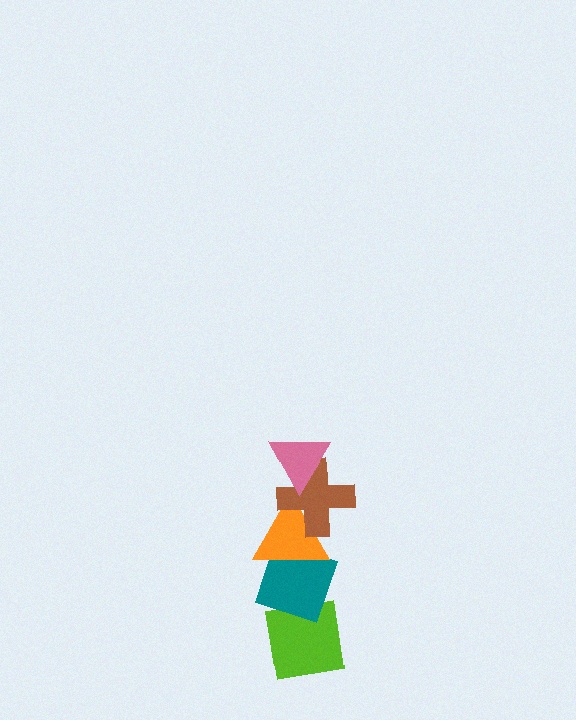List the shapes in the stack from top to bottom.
From top to bottom: the pink triangle, the brown cross, the orange triangle, the teal diamond, the lime square.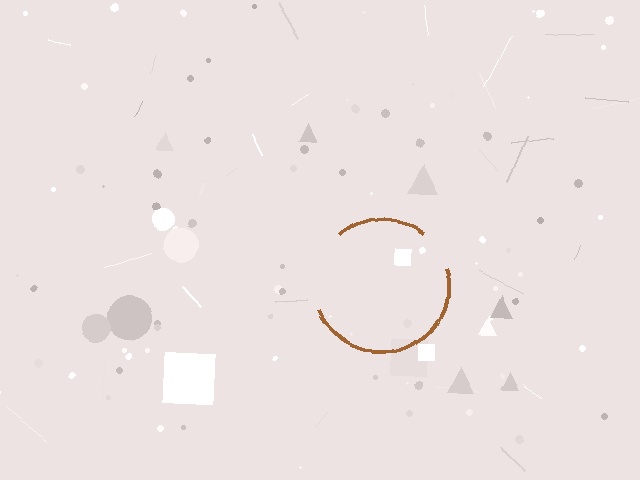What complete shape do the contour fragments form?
The contour fragments form a circle.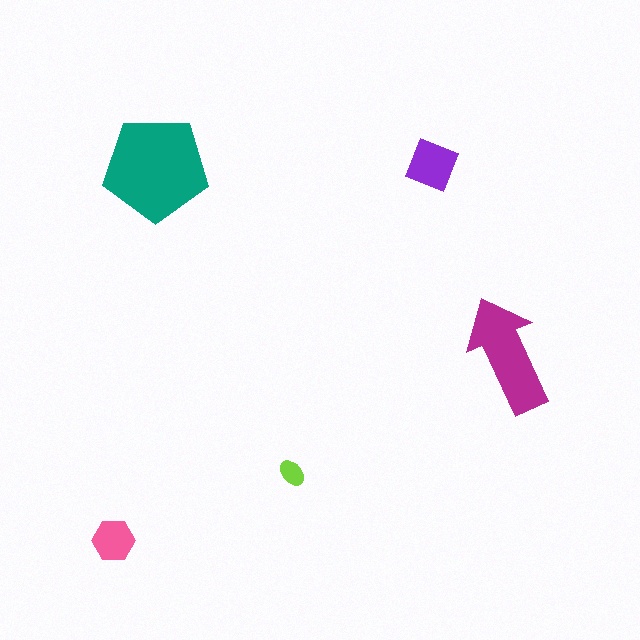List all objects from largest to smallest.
The teal pentagon, the magenta arrow, the purple diamond, the pink hexagon, the lime ellipse.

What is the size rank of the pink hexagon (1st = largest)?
4th.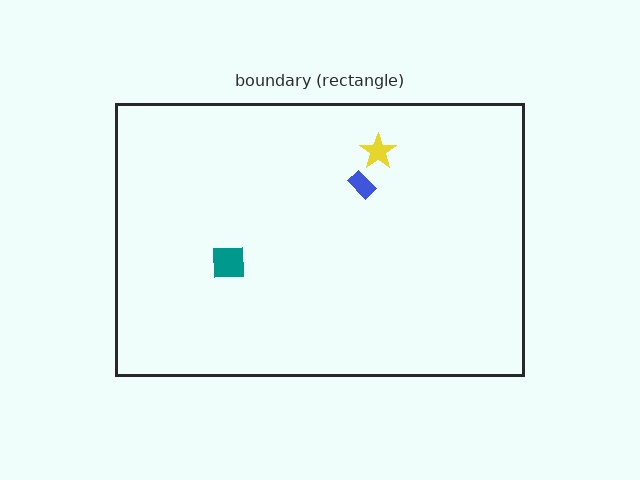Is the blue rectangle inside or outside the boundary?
Inside.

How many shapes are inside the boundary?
3 inside, 0 outside.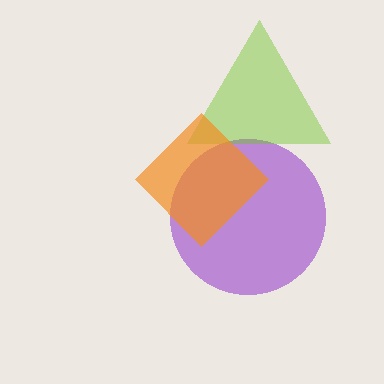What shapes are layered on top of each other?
The layered shapes are: a purple circle, a lime triangle, an orange diamond.